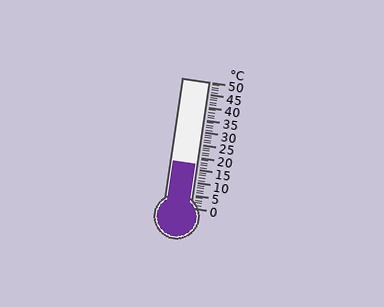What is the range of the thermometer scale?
The thermometer scale ranges from 0°C to 50°C.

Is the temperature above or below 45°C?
The temperature is below 45°C.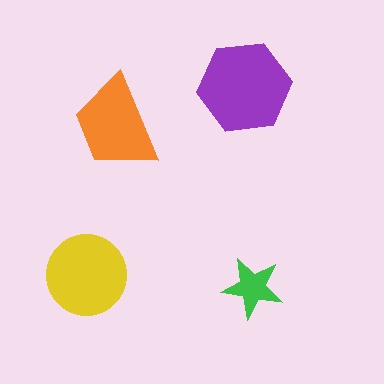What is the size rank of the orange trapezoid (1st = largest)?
3rd.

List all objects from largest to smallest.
The purple hexagon, the yellow circle, the orange trapezoid, the green star.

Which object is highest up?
The purple hexagon is topmost.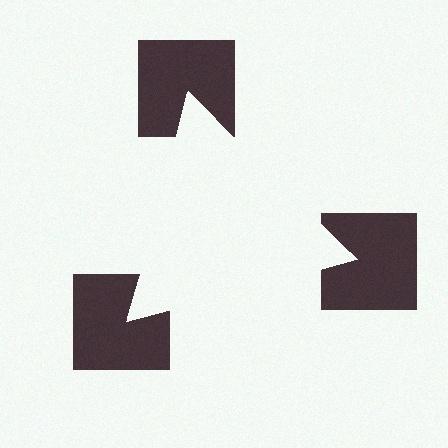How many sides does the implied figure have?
3 sides.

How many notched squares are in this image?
There are 3 — one at each vertex of the illusory triangle.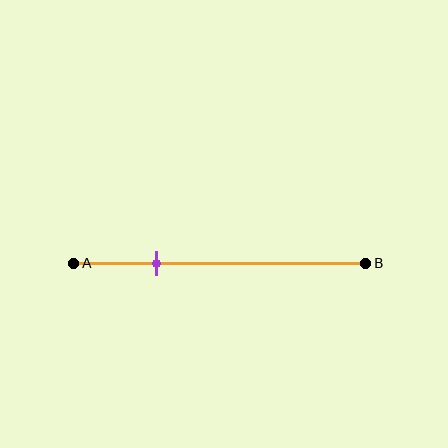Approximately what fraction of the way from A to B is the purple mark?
The purple mark is approximately 30% of the way from A to B.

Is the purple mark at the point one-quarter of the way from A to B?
No, the mark is at about 30% from A, not at the 25% one-quarter point.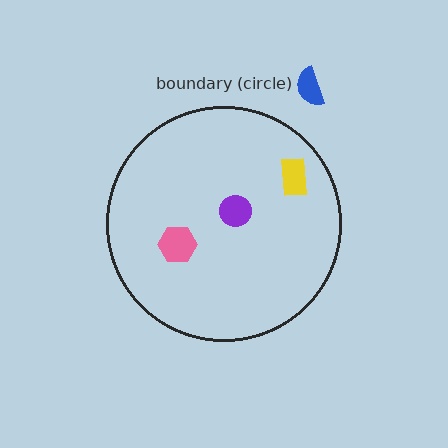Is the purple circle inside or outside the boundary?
Inside.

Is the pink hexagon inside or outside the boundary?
Inside.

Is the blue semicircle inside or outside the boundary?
Outside.